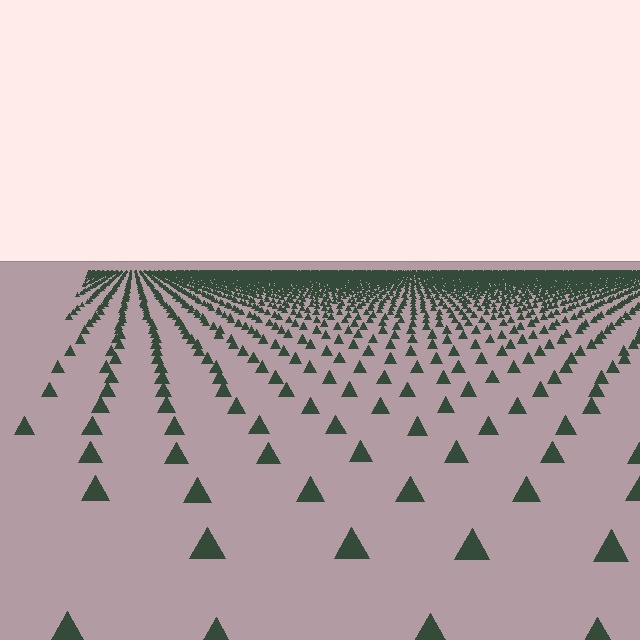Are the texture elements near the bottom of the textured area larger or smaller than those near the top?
Larger. Near the bottom, elements are closer to the viewer and appear at a bigger on-screen size.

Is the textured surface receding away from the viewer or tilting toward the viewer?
The surface is receding away from the viewer. Texture elements get smaller and denser toward the top.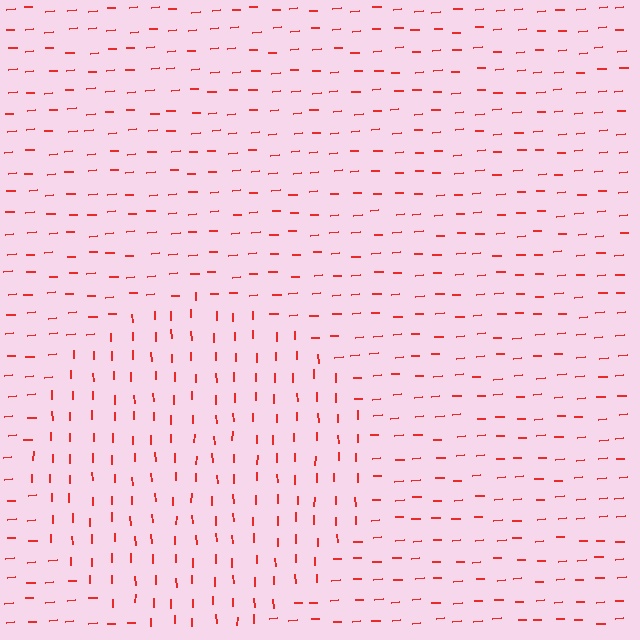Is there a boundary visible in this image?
Yes, there is a texture boundary formed by a change in line orientation.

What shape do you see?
I see a circle.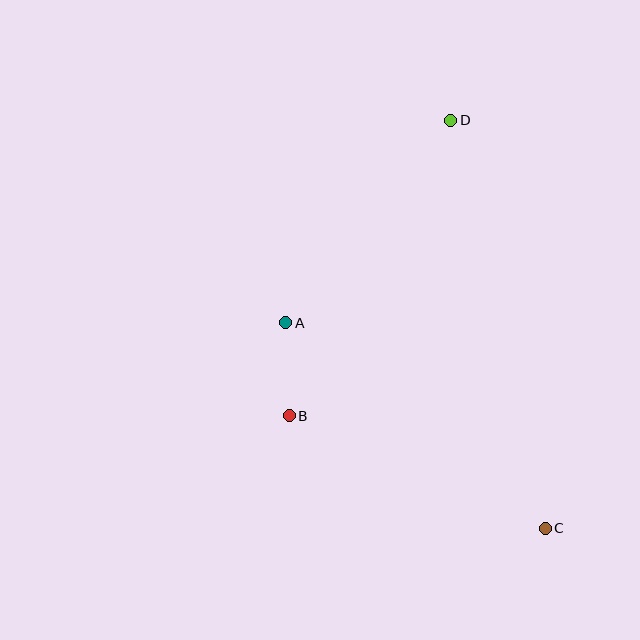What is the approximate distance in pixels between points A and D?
The distance between A and D is approximately 261 pixels.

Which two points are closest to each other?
Points A and B are closest to each other.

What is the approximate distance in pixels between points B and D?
The distance between B and D is approximately 337 pixels.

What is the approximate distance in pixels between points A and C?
The distance between A and C is approximately 331 pixels.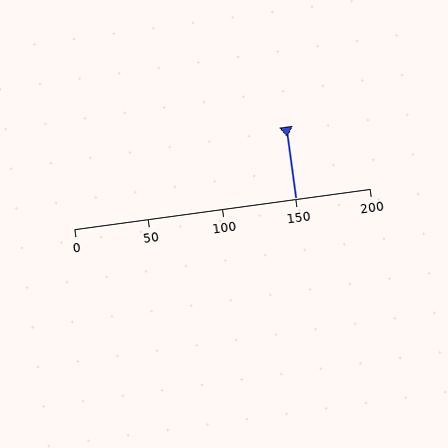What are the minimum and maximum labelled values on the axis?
The axis runs from 0 to 200.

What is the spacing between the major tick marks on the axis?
The major ticks are spaced 50 apart.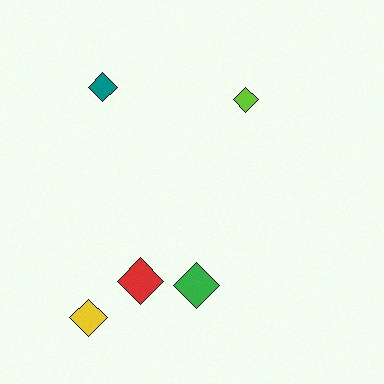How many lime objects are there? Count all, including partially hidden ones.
There is 1 lime object.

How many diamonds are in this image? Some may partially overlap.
There are 5 diamonds.